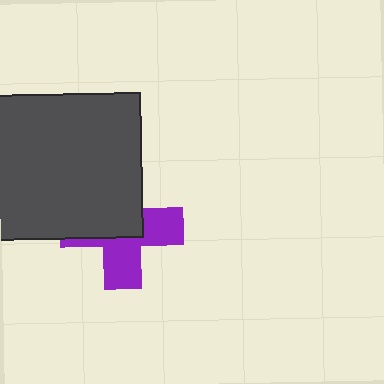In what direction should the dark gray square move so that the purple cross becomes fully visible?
The dark gray square should move toward the upper-left. That is the shortest direction to clear the overlap and leave the purple cross fully visible.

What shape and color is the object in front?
The object in front is a dark gray square.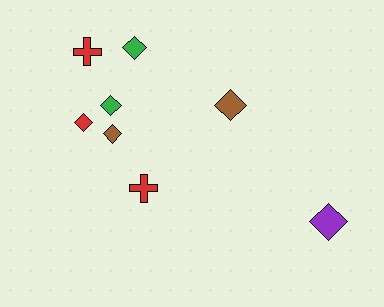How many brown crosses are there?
There are no brown crosses.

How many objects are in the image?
There are 8 objects.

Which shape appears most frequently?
Diamond, with 6 objects.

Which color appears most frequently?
Red, with 3 objects.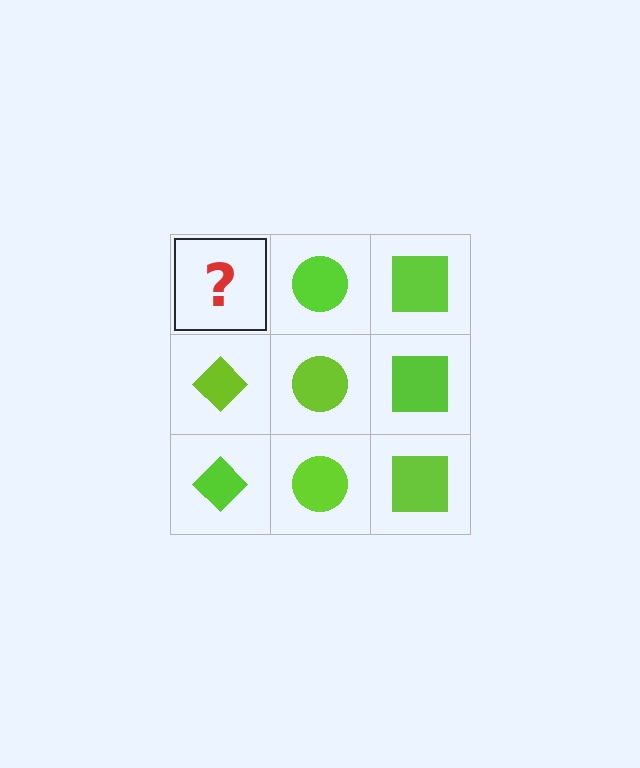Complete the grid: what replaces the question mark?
The question mark should be replaced with a lime diamond.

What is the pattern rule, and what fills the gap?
The rule is that each column has a consistent shape. The gap should be filled with a lime diamond.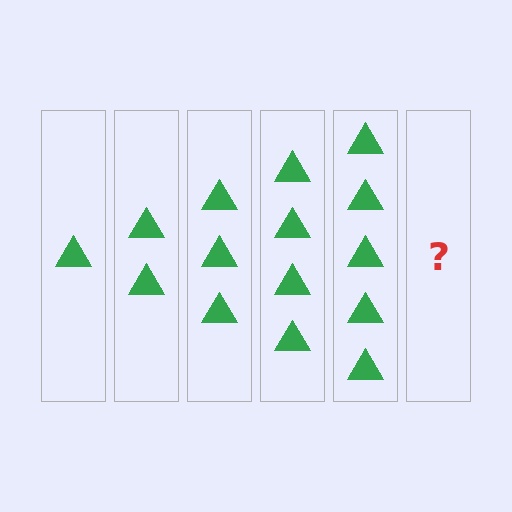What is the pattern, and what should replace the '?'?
The pattern is that each step adds one more triangle. The '?' should be 6 triangles.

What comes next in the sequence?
The next element should be 6 triangles.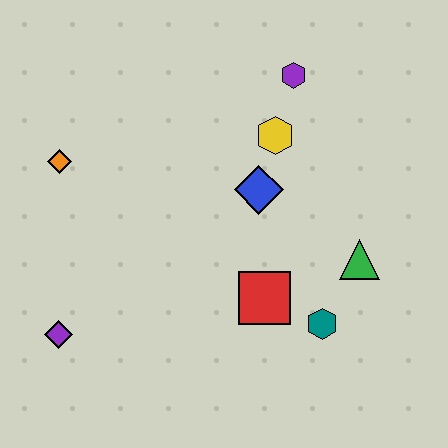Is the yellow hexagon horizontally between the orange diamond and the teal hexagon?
Yes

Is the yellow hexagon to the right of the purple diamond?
Yes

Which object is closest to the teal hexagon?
The red square is closest to the teal hexagon.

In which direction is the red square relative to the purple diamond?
The red square is to the right of the purple diamond.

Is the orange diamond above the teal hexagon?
Yes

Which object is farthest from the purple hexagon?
The purple diamond is farthest from the purple hexagon.